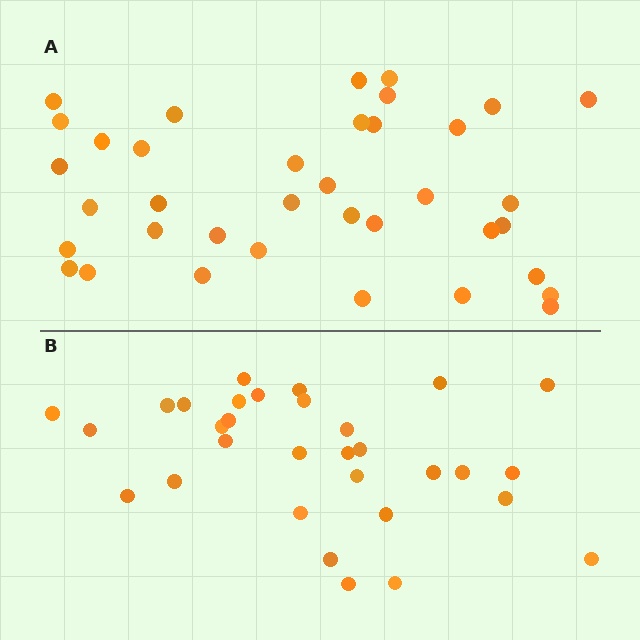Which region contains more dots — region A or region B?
Region A (the top region) has more dots.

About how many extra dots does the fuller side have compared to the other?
Region A has about 6 more dots than region B.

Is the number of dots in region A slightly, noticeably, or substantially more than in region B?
Region A has only slightly more — the two regions are fairly close. The ratio is roughly 1.2 to 1.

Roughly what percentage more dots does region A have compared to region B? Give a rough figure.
About 20% more.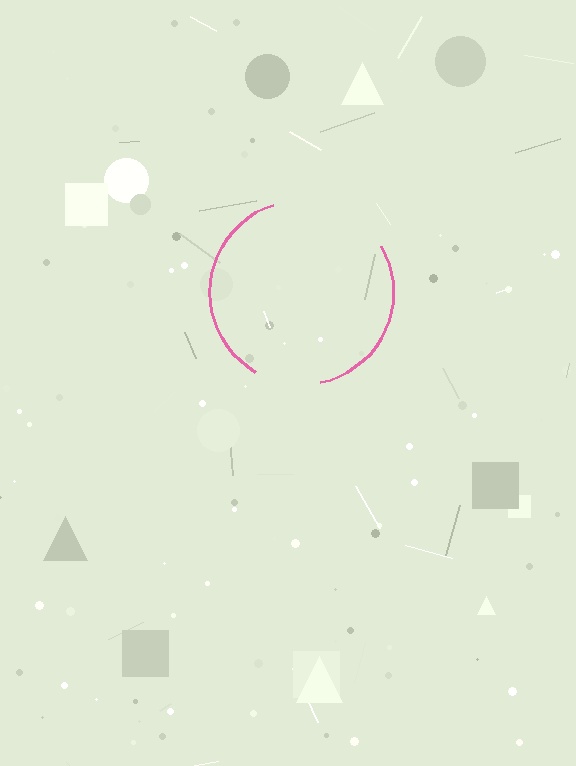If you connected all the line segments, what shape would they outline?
They would outline a circle.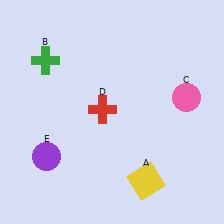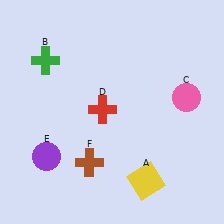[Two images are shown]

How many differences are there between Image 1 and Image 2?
There is 1 difference between the two images.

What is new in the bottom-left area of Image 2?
A brown cross (F) was added in the bottom-left area of Image 2.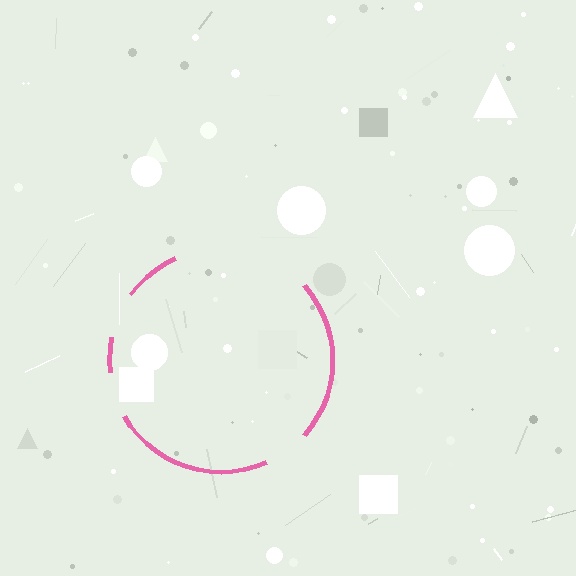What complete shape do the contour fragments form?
The contour fragments form a circle.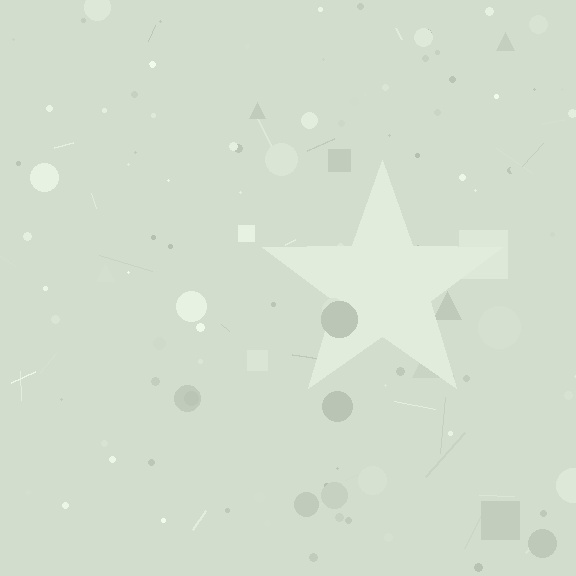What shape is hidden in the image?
A star is hidden in the image.